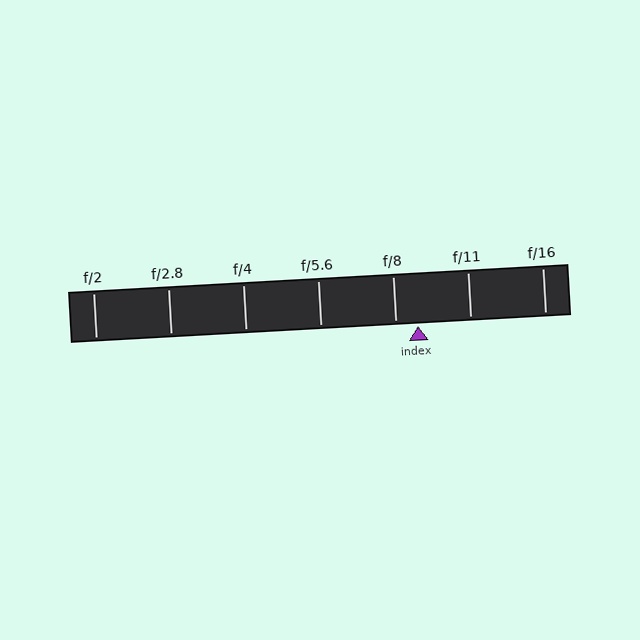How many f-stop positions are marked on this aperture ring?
There are 7 f-stop positions marked.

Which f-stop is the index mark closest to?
The index mark is closest to f/8.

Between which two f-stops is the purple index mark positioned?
The index mark is between f/8 and f/11.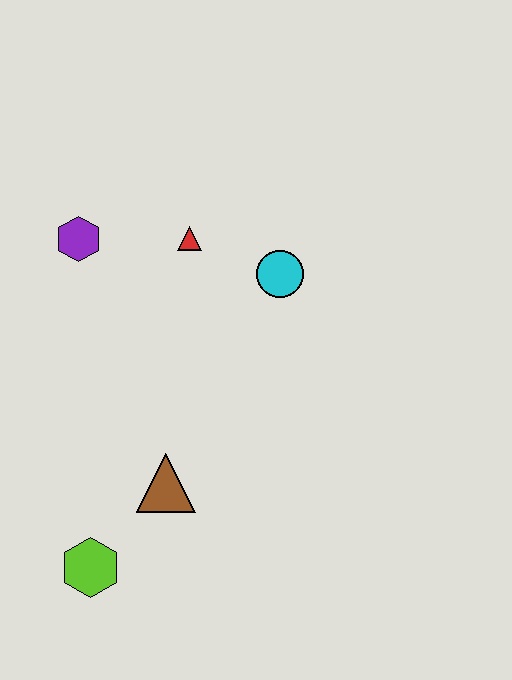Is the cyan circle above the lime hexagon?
Yes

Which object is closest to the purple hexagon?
The red triangle is closest to the purple hexagon.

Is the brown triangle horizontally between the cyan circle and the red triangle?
No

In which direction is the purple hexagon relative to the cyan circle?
The purple hexagon is to the left of the cyan circle.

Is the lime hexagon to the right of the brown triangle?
No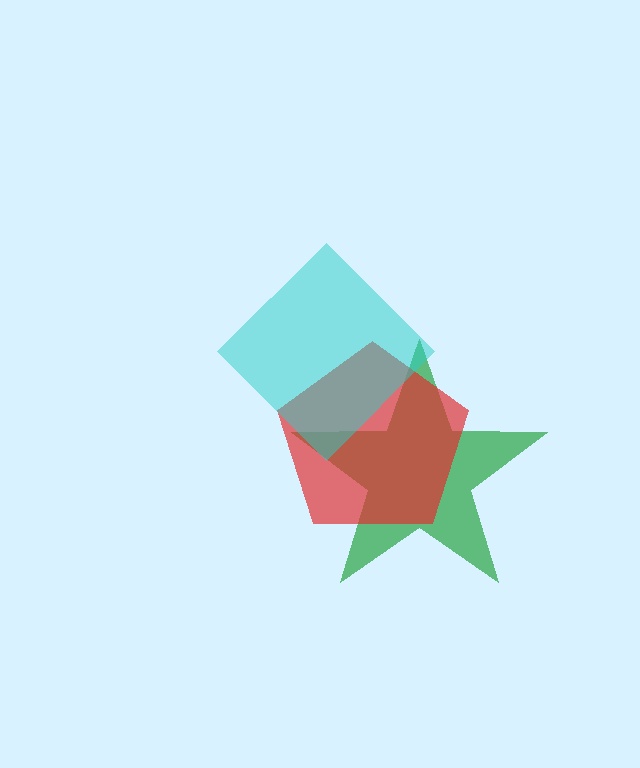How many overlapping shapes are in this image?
There are 3 overlapping shapes in the image.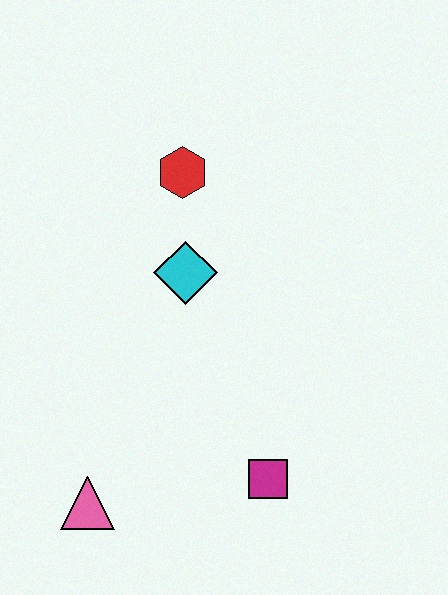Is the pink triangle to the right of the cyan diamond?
No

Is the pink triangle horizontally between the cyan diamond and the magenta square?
No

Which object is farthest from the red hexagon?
The pink triangle is farthest from the red hexagon.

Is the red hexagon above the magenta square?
Yes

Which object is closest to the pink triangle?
The magenta square is closest to the pink triangle.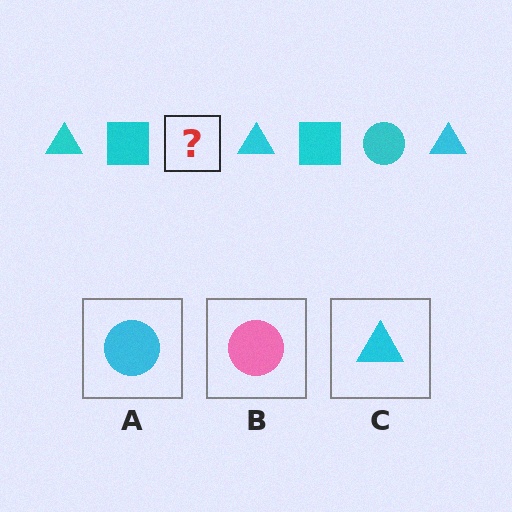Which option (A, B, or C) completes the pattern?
A.